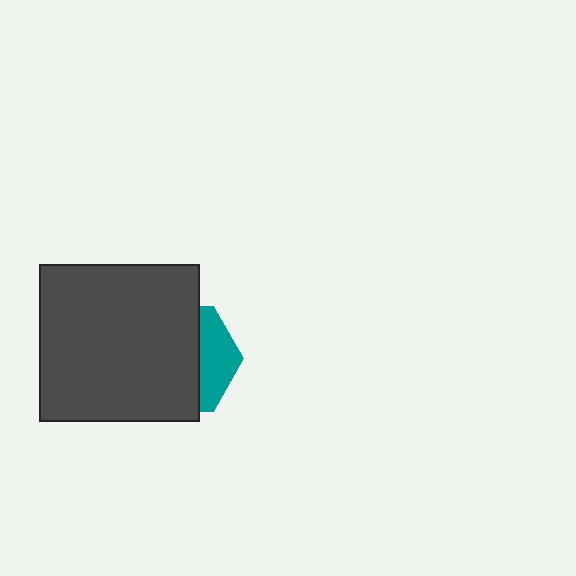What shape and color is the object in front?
The object in front is a dark gray rectangle.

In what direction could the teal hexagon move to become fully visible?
The teal hexagon could move right. That would shift it out from behind the dark gray rectangle entirely.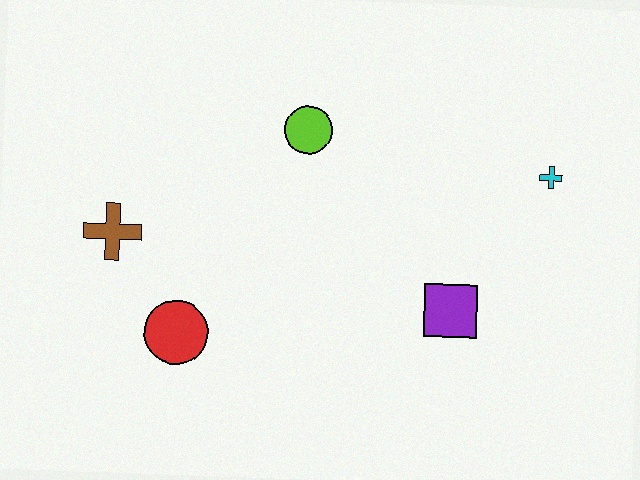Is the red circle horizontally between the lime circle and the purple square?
No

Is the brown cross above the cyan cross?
No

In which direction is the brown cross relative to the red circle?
The brown cross is above the red circle.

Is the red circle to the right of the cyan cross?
No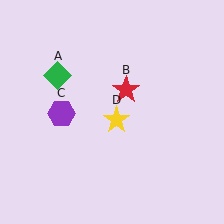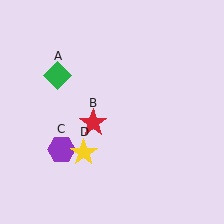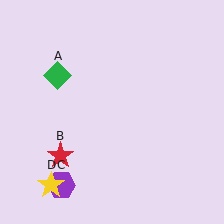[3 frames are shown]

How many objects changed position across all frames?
3 objects changed position: red star (object B), purple hexagon (object C), yellow star (object D).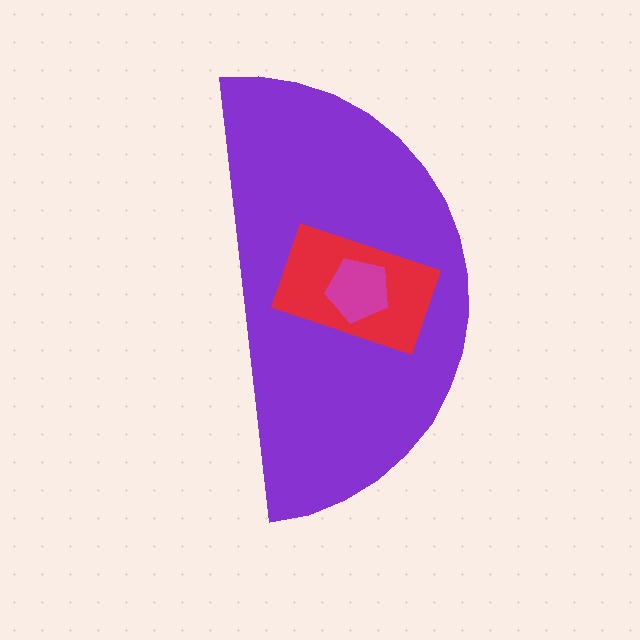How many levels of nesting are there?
3.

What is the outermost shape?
The purple semicircle.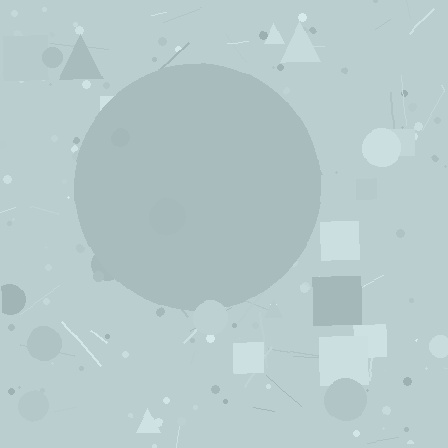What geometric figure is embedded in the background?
A circle is embedded in the background.